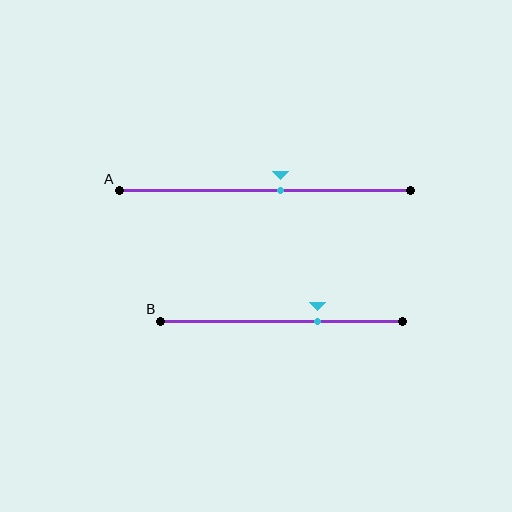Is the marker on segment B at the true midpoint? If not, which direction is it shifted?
No, the marker on segment B is shifted to the right by about 15% of the segment length.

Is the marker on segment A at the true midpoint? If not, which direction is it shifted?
No, the marker on segment A is shifted to the right by about 6% of the segment length.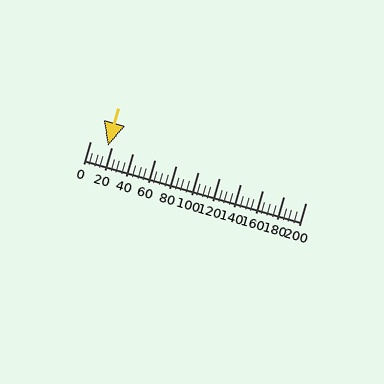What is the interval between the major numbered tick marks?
The major tick marks are spaced 20 units apart.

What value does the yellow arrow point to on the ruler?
The yellow arrow points to approximately 16.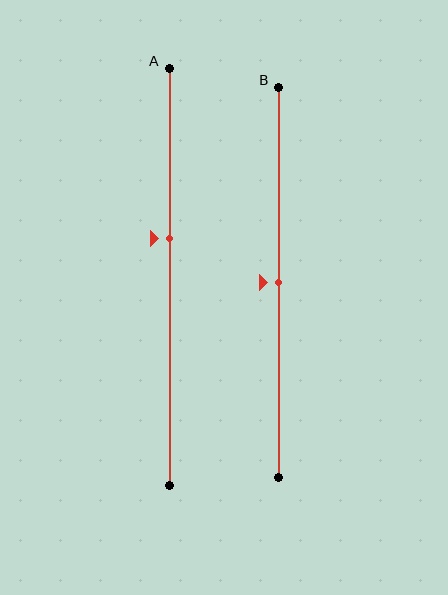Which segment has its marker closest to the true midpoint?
Segment B has its marker closest to the true midpoint.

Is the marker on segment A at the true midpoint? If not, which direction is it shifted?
No, the marker on segment A is shifted upward by about 9% of the segment length.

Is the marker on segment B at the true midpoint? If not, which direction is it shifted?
Yes, the marker on segment B is at the true midpoint.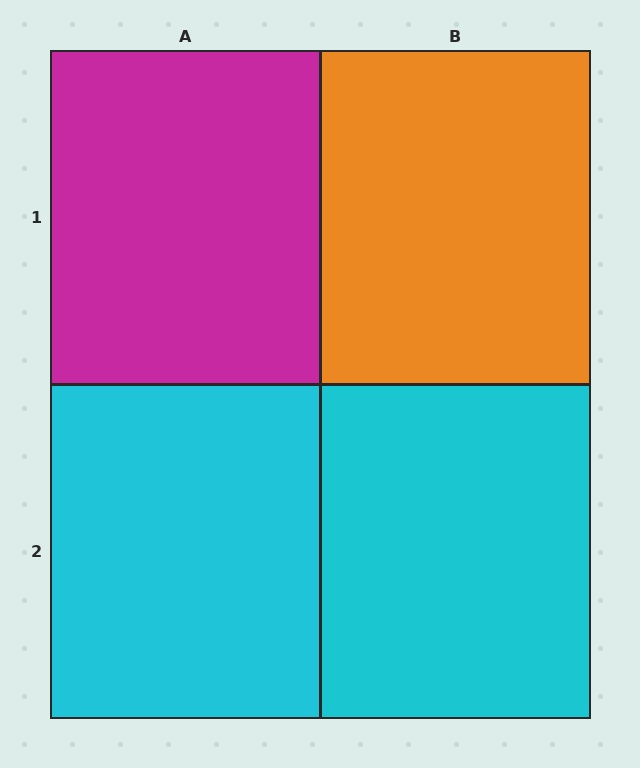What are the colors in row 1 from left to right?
Magenta, orange.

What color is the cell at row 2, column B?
Cyan.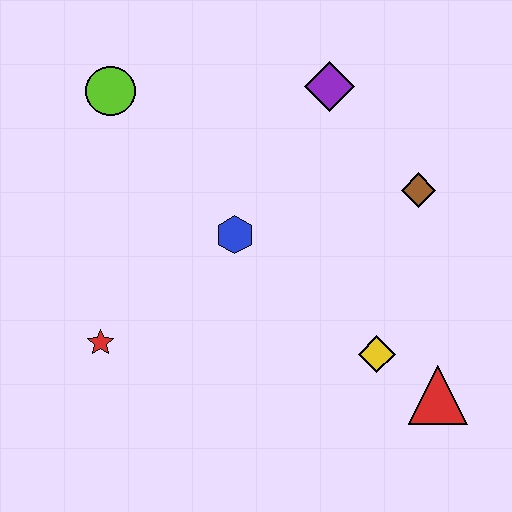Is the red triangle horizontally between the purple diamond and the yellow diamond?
No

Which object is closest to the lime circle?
The blue hexagon is closest to the lime circle.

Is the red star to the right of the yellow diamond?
No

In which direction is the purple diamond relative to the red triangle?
The purple diamond is above the red triangle.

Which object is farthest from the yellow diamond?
The lime circle is farthest from the yellow diamond.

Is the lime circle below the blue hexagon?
No